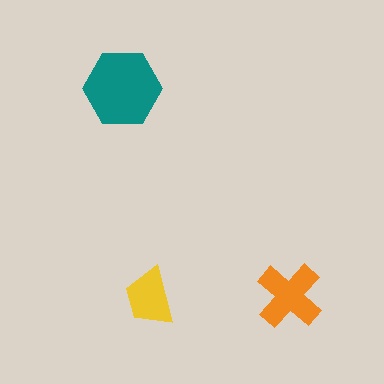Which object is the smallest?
The yellow trapezoid.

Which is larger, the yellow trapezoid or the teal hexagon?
The teal hexagon.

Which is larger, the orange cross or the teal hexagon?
The teal hexagon.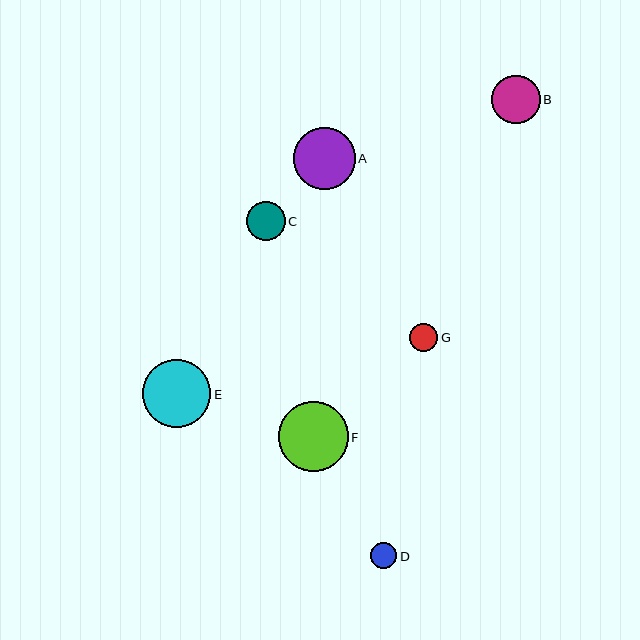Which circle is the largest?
Circle F is the largest with a size of approximately 70 pixels.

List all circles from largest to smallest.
From largest to smallest: F, E, A, B, C, G, D.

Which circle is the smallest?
Circle D is the smallest with a size of approximately 26 pixels.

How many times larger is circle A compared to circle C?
Circle A is approximately 1.6 times the size of circle C.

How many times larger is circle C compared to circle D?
Circle C is approximately 1.5 times the size of circle D.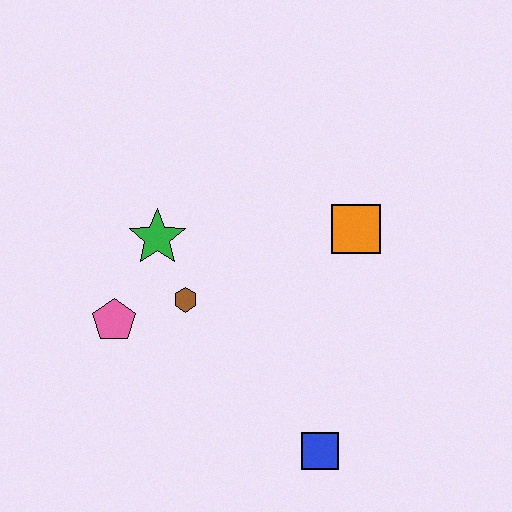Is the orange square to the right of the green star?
Yes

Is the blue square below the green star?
Yes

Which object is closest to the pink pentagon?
The brown hexagon is closest to the pink pentagon.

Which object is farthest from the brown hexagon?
The blue square is farthest from the brown hexagon.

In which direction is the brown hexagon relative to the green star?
The brown hexagon is below the green star.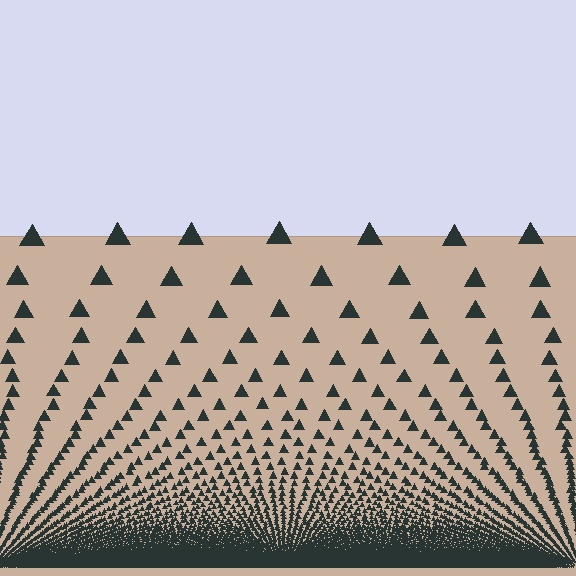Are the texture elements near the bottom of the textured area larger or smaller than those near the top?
Smaller. The gradient is inverted — elements near the bottom are smaller and denser.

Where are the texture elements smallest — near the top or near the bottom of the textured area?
Near the bottom.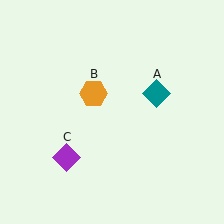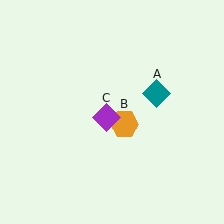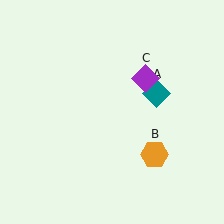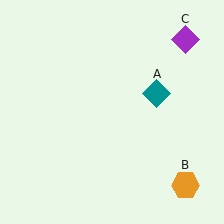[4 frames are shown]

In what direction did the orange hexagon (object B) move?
The orange hexagon (object B) moved down and to the right.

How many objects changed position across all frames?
2 objects changed position: orange hexagon (object B), purple diamond (object C).